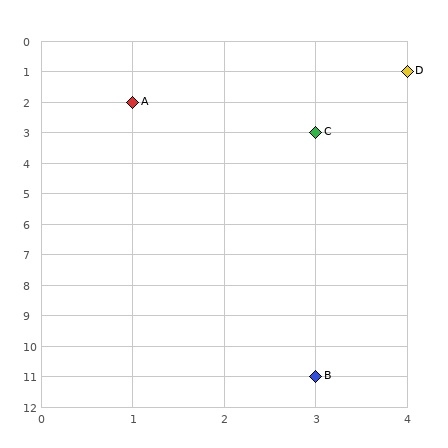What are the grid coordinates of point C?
Point C is at grid coordinates (3, 3).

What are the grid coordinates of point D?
Point D is at grid coordinates (4, 1).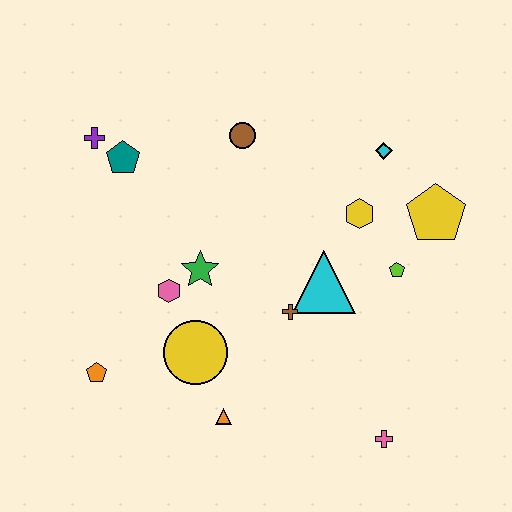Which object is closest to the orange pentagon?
The yellow circle is closest to the orange pentagon.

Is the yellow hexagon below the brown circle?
Yes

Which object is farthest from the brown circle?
The pink cross is farthest from the brown circle.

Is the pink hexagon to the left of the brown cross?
Yes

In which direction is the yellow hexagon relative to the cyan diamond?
The yellow hexagon is below the cyan diamond.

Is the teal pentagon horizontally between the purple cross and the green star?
Yes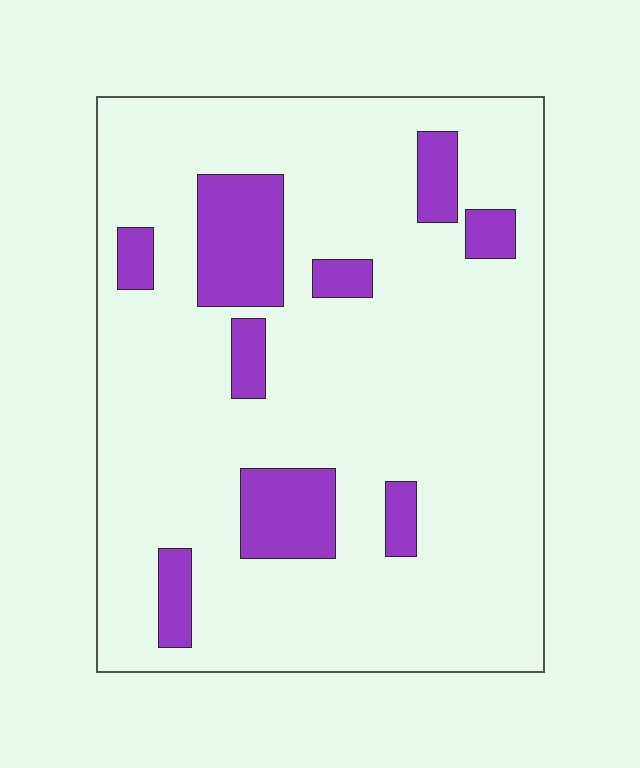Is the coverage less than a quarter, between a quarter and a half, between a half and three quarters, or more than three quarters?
Less than a quarter.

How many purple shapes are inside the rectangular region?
9.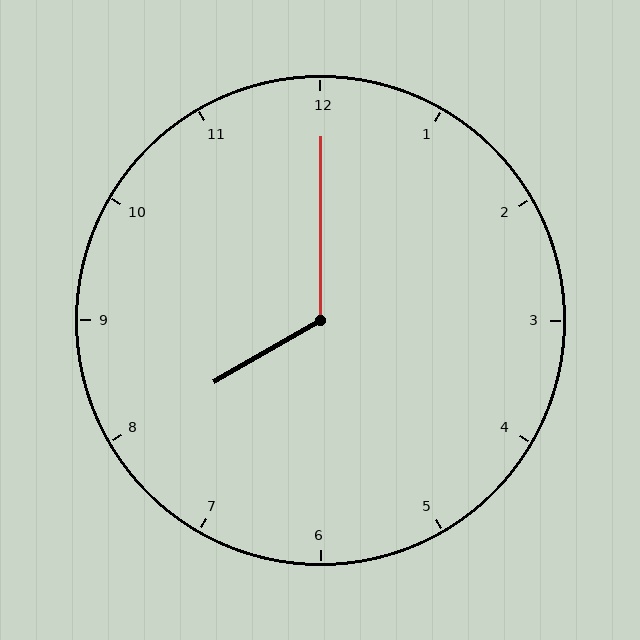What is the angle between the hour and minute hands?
Approximately 120 degrees.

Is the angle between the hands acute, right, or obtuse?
It is obtuse.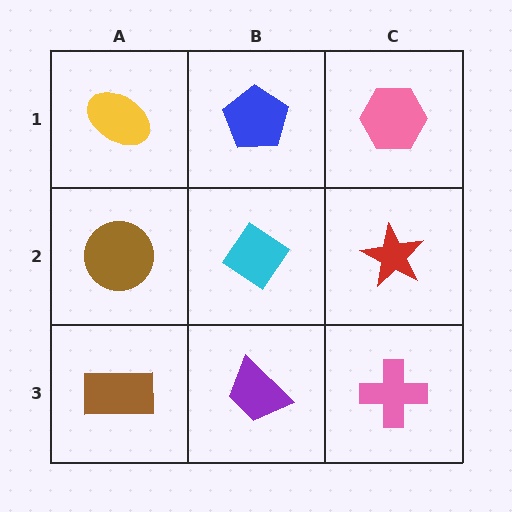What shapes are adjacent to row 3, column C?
A red star (row 2, column C), a purple trapezoid (row 3, column B).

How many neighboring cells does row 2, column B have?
4.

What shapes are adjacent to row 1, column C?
A red star (row 2, column C), a blue pentagon (row 1, column B).